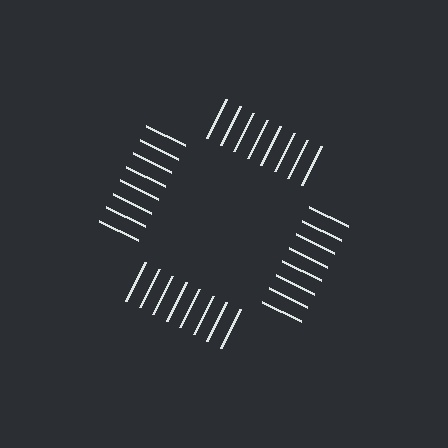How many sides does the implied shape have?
4 sides — the line-ends trace a square.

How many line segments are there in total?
32 — 8 along each of the 4 edges.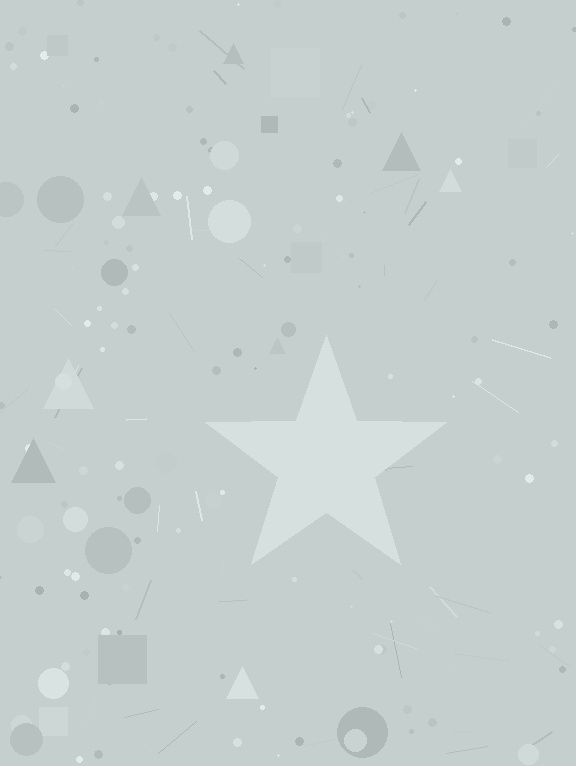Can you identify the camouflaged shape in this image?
The camouflaged shape is a star.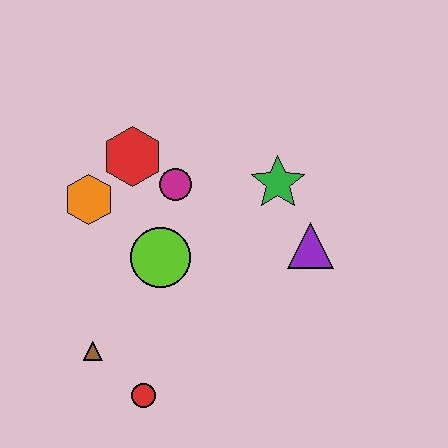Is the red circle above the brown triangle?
No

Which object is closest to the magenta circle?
The red hexagon is closest to the magenta circle.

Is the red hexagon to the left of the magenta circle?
Yes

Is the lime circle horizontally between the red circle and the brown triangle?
No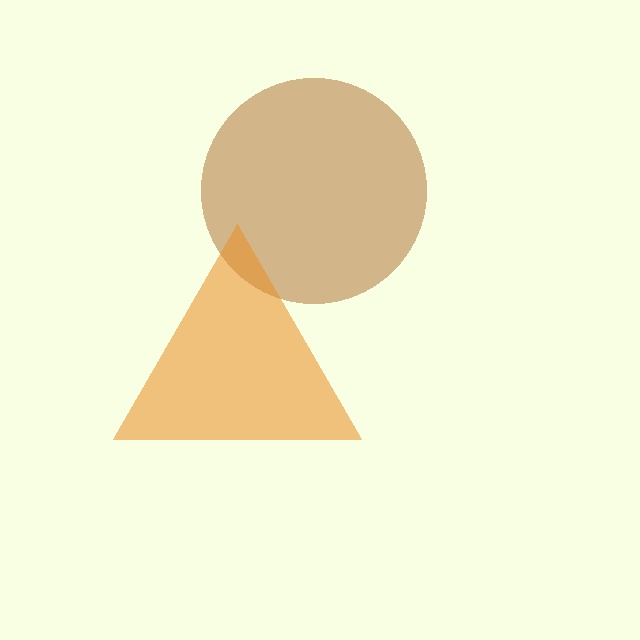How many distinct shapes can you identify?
There are 2 distinct shapes: a brown circle, an orange triangle.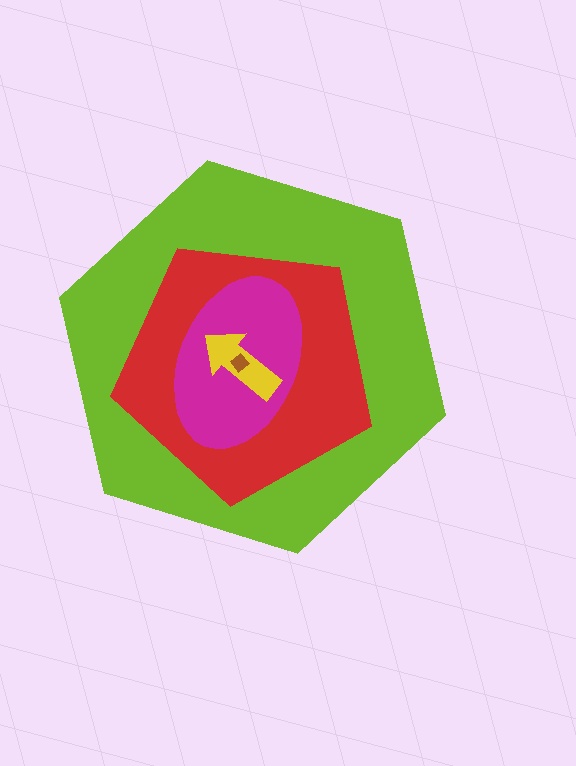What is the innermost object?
The brown diamond.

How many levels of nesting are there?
5.